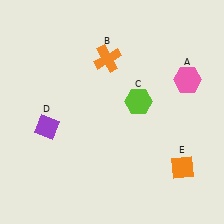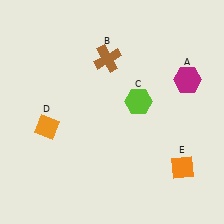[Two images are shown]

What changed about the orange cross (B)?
In Image 1, B is orange. In Image 2, it changed to brown.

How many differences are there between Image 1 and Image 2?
There are 3 differences between the two images.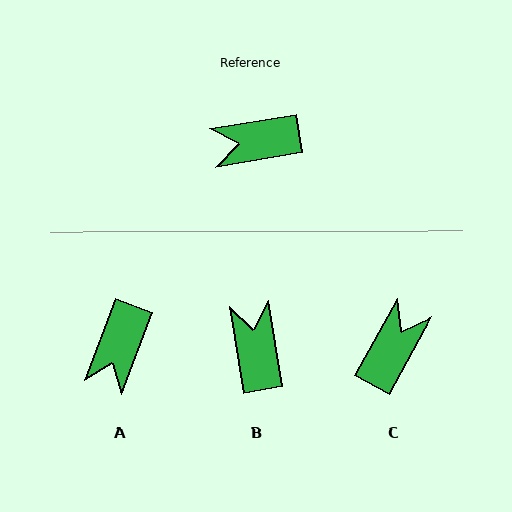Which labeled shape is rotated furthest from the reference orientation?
C, about 128 degrees away.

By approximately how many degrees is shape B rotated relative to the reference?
Approximately 90 degrees clockwise.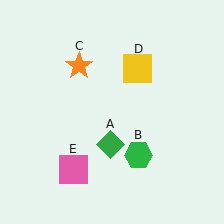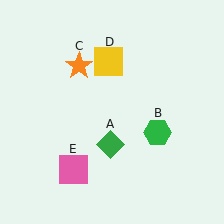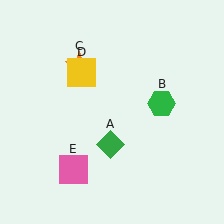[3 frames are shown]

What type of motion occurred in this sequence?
The green hexagon (object B), yellow square (object D) rotated counterclockwise around the center of the scene.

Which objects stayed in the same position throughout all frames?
Green diamond (object A) and orange star (object C) and pink square (object E) remained stationary.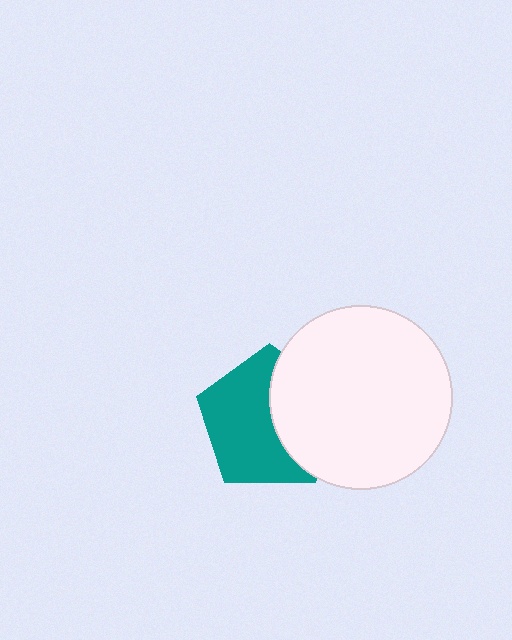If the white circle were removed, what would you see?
You would see the complete teal pentagon.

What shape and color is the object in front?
The object in front is a white circle.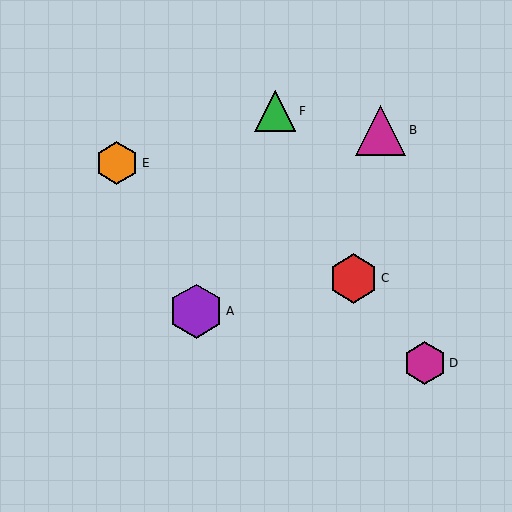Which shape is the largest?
The purple hexagon (labeled A) is the largest.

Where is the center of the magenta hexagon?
The center of the magenta hexagon is at (425, 363).